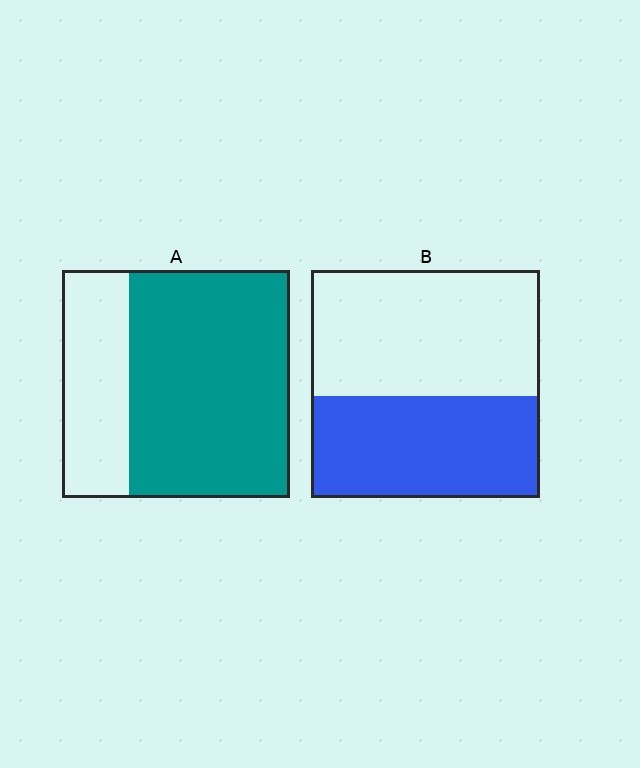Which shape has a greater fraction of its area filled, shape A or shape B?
Shape A.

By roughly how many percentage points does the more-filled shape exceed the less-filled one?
By roughly 25 percentage points (A over B).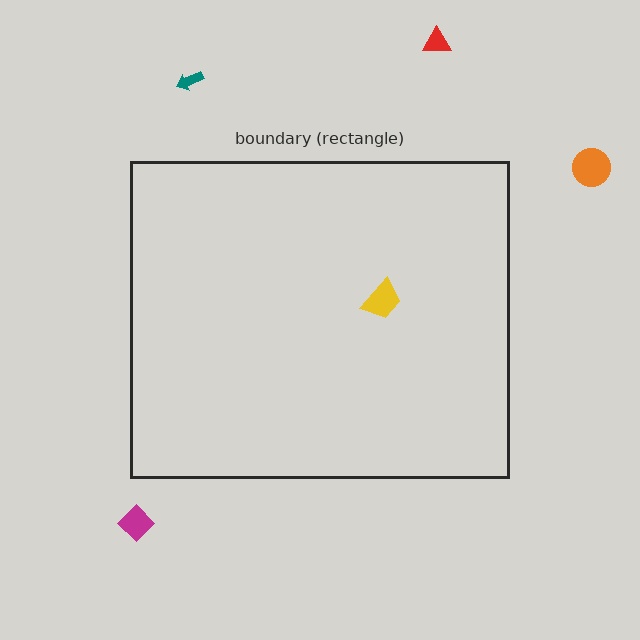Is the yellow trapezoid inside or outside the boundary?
Inside.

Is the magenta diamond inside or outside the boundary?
Outside.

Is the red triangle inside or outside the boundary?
Outside.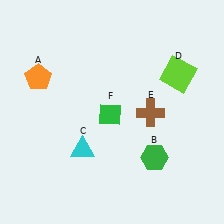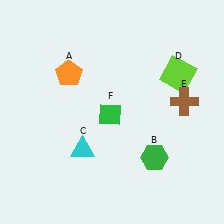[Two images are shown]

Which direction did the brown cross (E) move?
The brown cross (E) moved right.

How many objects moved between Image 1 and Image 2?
2 objects moved between the two images.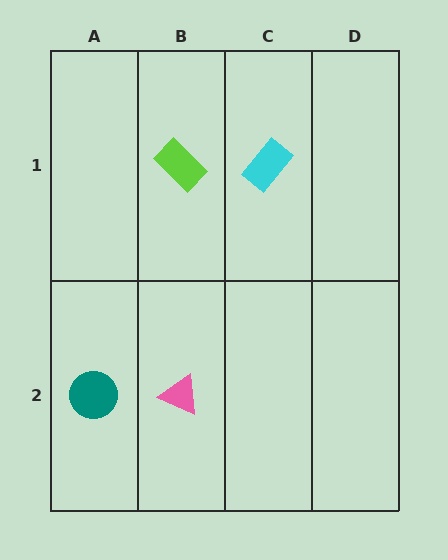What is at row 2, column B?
A pink triangle.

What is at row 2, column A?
A teal circle.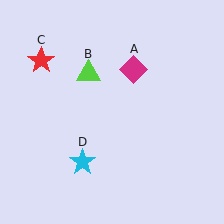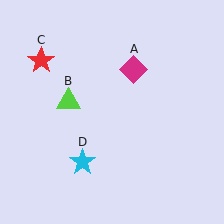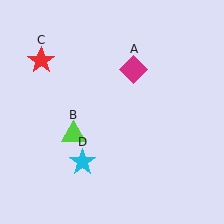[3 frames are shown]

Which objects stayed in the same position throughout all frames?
Magenta diamond (object A) and red star (object C) and cyan star (object D) remained stationary.